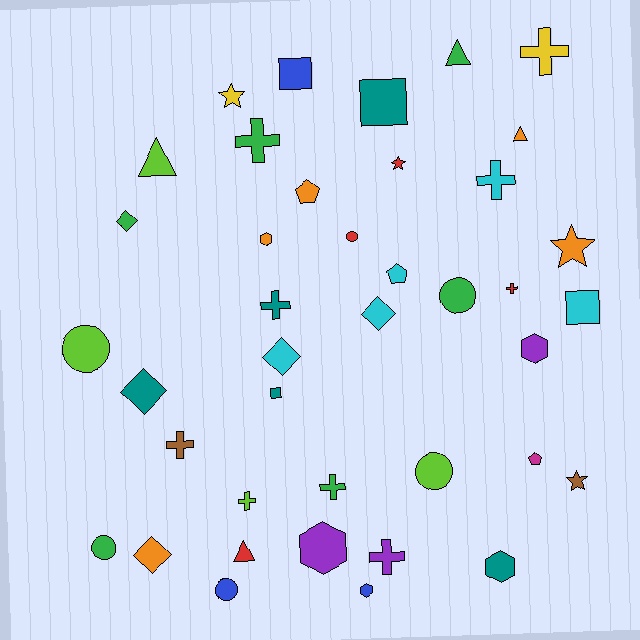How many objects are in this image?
There are 40 objects.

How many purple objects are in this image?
There are 3 purple objects.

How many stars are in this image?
There are 4 stars.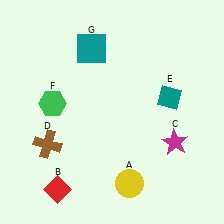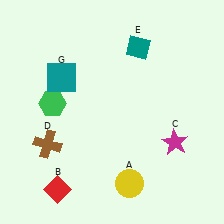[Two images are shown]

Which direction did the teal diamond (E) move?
The teal diamond (E) moved up.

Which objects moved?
The objects that moved are: the teal diamond (E), the teal square (G).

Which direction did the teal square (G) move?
The teal square (G) moved left.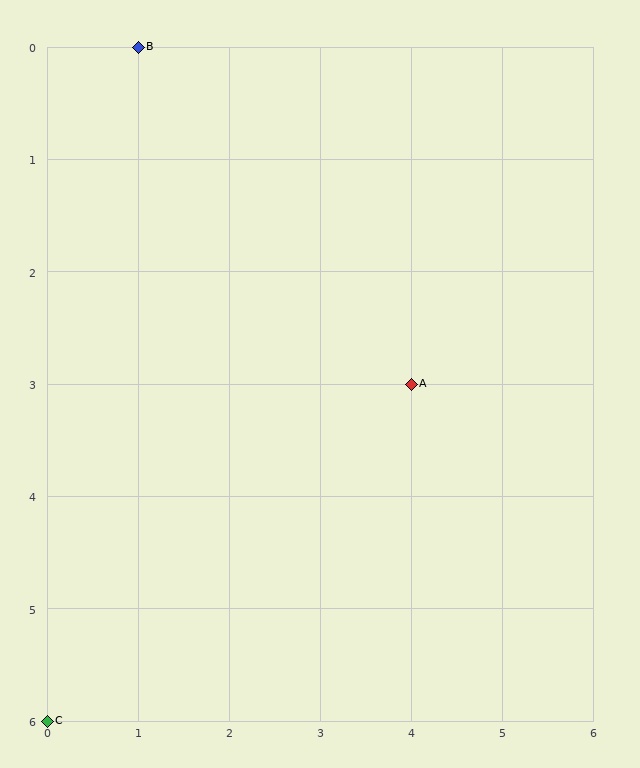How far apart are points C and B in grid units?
Points C and B are 1 column and 6 rows apart (about 6.1 grid units diagonally).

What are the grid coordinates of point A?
Point A is at grid coordinates (4, 3).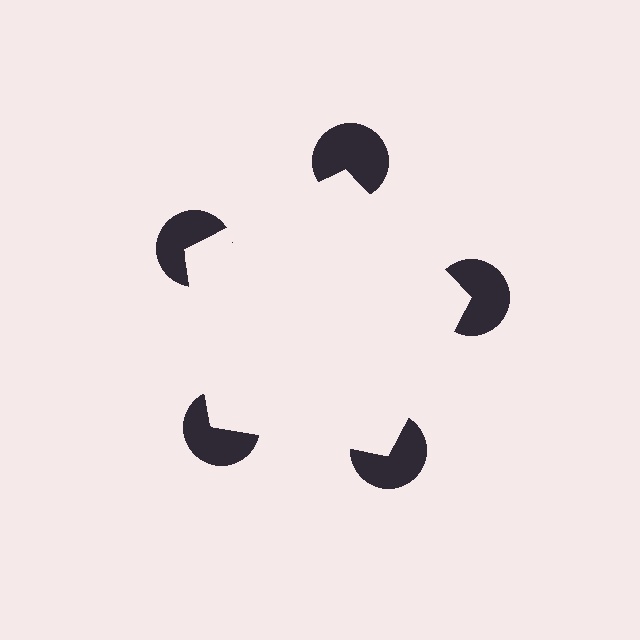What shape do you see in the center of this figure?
An illusory pentagon — its edges are inferred from the aligned wedge cuts in the pac-man discs, not physically drawn.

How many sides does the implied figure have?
5 sides.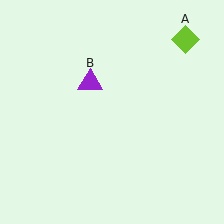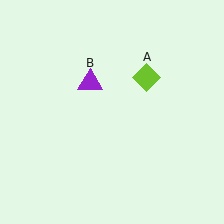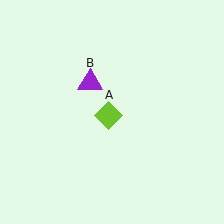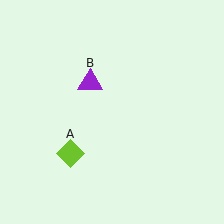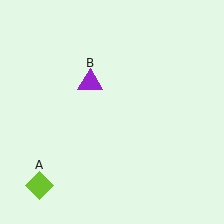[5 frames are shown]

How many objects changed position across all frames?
1 object changed position: lime diamond (object A).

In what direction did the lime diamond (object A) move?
The lime diamond (object A) moved down and to the left.